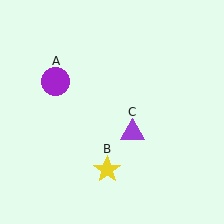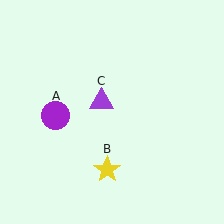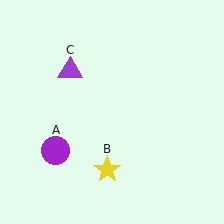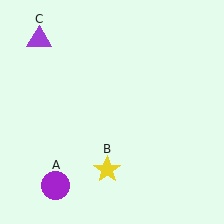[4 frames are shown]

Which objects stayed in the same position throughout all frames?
Yellow star (object B) remained stationary.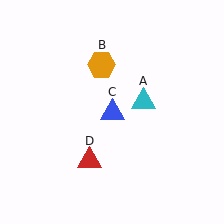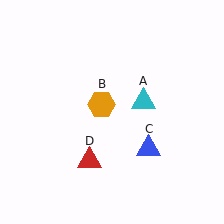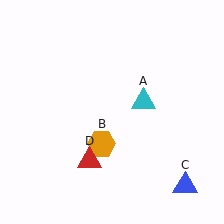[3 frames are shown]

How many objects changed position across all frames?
2 objects changed position: orange hexagon (object B), blue triangle (object C).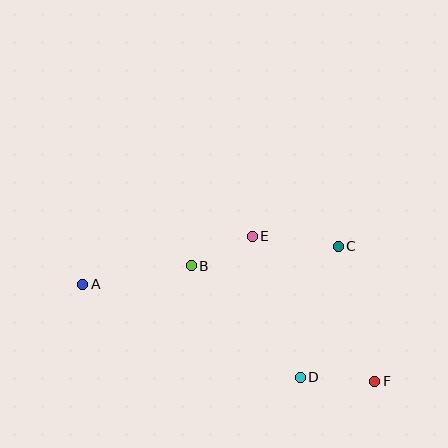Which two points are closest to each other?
Points B and E are closest to each other.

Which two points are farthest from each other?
Points A and F are farthest from each other.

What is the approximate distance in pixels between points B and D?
The distance between B and D is approximately 156 pixels.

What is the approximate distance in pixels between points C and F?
The distance between C and F is approximately 140 pixels.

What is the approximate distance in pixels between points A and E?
The distance between A and E is approximately 176 pixels.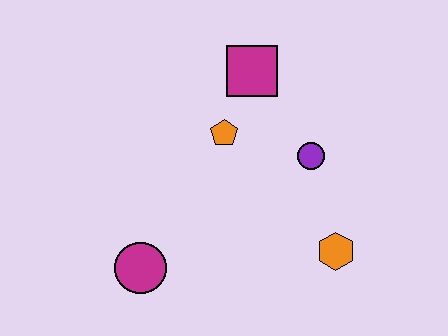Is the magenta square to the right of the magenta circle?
Yes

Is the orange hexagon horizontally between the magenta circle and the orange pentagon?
No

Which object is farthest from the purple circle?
The magenta circle is farthest from the purple circle.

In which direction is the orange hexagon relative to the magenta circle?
The orange hexagon is to the right of the magenta circle.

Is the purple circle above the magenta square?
No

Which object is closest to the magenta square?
The orange pentagon is closest to the magenta square.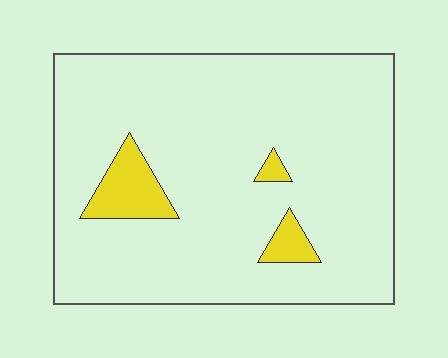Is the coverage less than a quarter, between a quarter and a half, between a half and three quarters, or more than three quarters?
Less than a quarter.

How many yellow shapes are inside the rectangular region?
3.